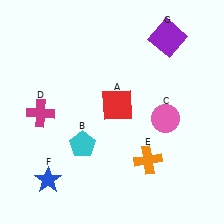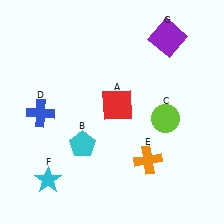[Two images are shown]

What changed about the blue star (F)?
In Image 1, F is blue. In Image 2, it changed to cyan.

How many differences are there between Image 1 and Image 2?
There are 3 differences between the two images.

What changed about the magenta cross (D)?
In Image 1, D is magenta. In Image 2, it changed to blue.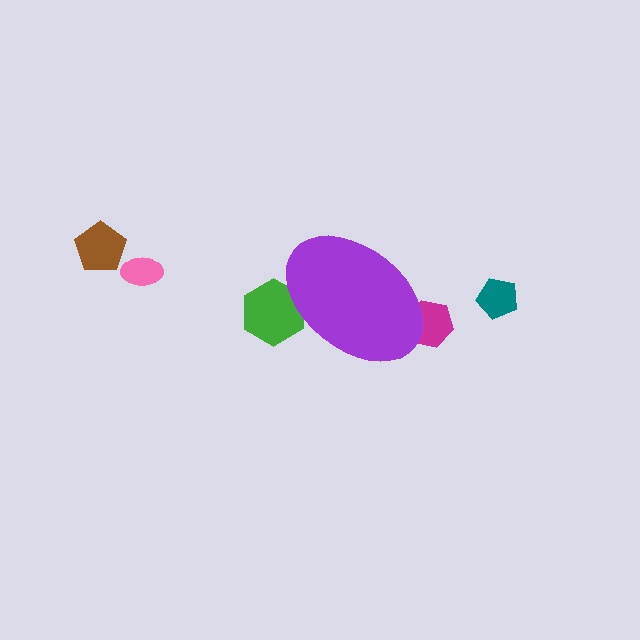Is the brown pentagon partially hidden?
No, the brown pentagon is fully visible.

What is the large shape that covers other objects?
A purple ellipse.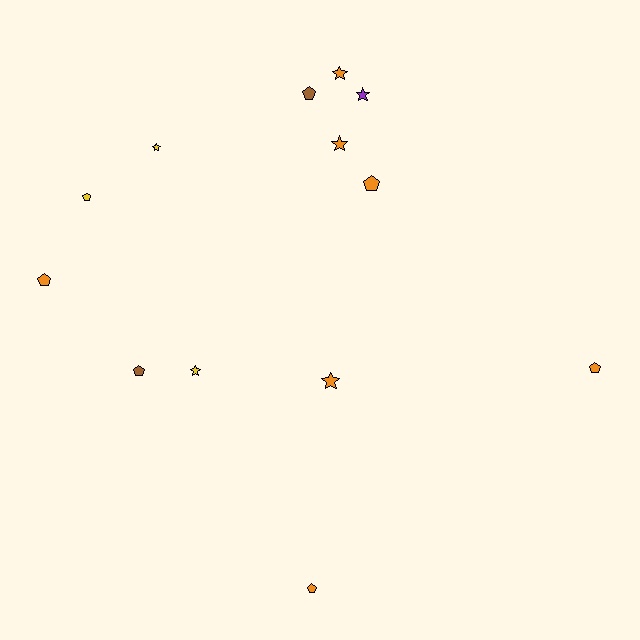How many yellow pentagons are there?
There is 1 yellow pentagon.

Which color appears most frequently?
Orange, with 7 objects.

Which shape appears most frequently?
Pentagon, with 7 objects.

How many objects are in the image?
There are 13 objects.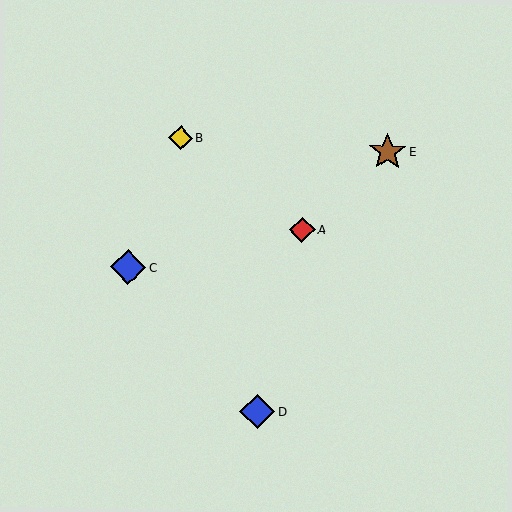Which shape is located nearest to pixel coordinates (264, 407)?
The blue diamond (labeled D) at (257, 411) is nearest to that location.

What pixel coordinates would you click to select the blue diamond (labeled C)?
Click at (128, 267) to select the blue diamond C.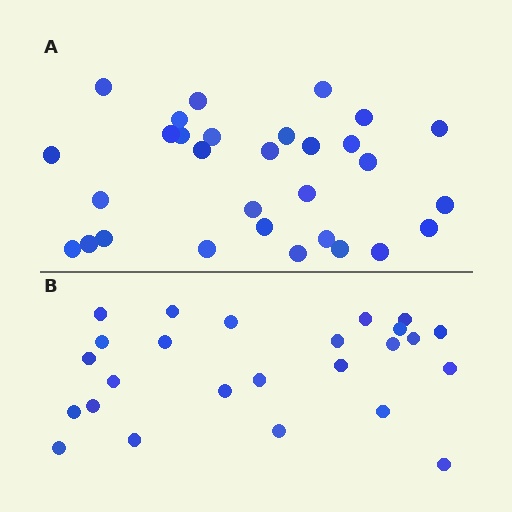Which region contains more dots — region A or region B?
Region A (the top region) has more dots.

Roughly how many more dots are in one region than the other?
Region A has about 5 more dots than region B.